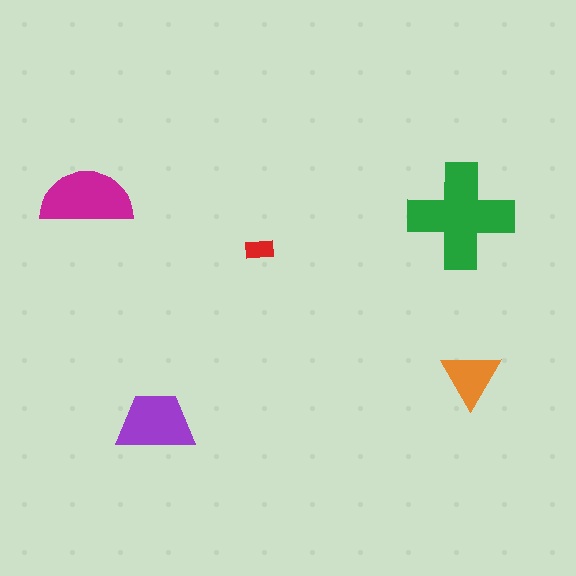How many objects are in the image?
There are 5 objects in the image.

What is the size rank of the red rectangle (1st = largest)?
5th.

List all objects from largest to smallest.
The green cross, the magenta semicircle, the purple trapezoid, the orange triangle, the red rectangle.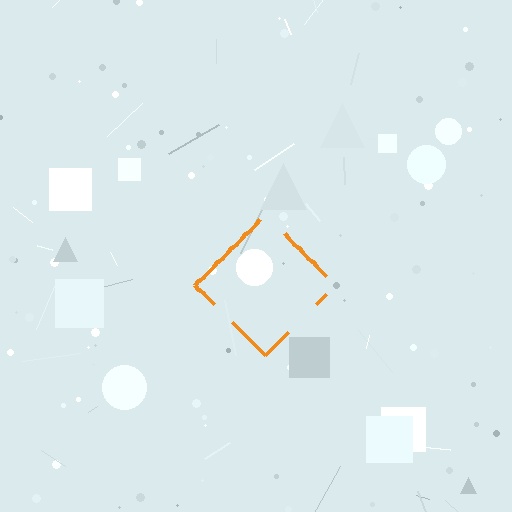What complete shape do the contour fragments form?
The contour fragments form a diamond.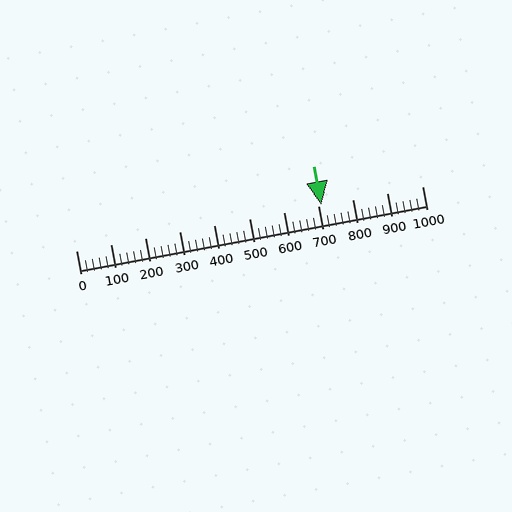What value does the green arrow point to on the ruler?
The green arrow points to approximately 710.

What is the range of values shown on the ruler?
The ruler shows values from 0 to 1000.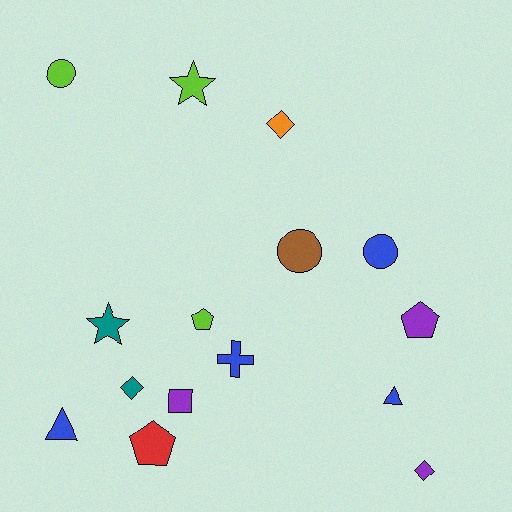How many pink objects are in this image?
There are no pink objects.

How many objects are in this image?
There are 15 objects.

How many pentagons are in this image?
There are 3 pentagons.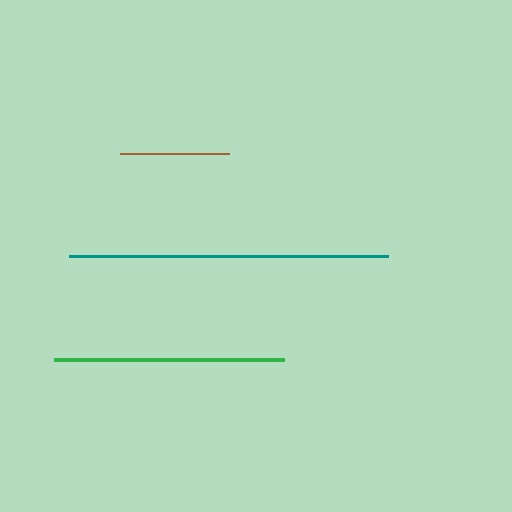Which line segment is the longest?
The teal line is the longest at approximately 319 pixels.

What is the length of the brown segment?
The brown segment is approximately 109 pixels long.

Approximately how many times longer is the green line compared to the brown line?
The green line is approximately 2.1 times the length of the brown line.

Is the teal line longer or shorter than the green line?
The teal line is longer than the green line.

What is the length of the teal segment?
The teal segment is approximately 319 pixels long.